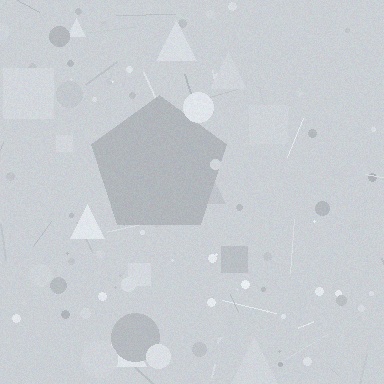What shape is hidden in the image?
A pentagon is hidden in the image.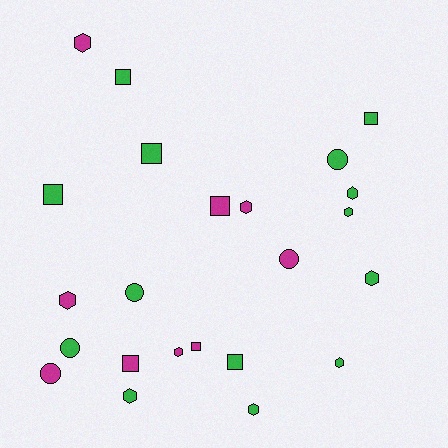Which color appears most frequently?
Green, with 14 objects.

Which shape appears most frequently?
Hexagon, with 10 objects.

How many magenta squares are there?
There are 3 magenta squares.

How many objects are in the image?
There are 23 objects.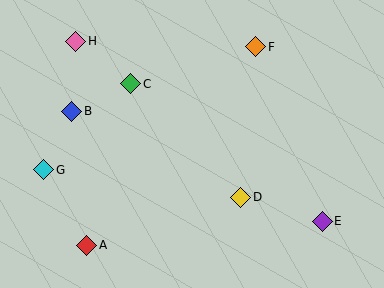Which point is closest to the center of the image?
Point D at (241, 197) is closest to the center.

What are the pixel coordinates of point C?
Point C is at (131, 84).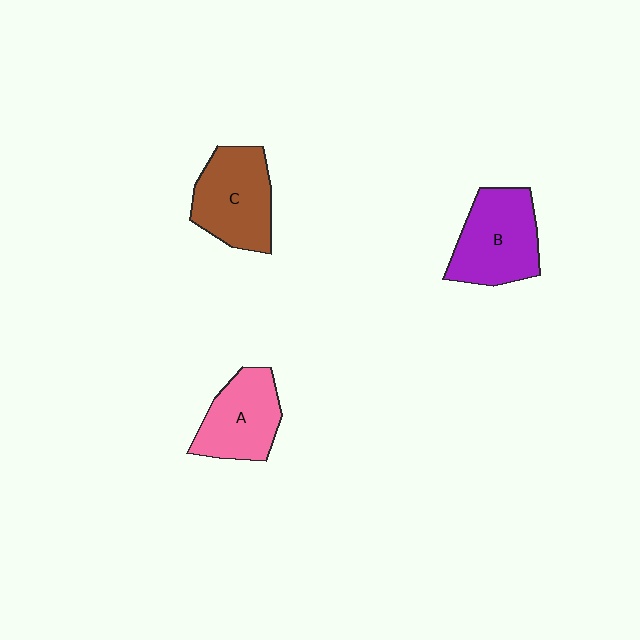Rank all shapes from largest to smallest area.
From largest to smallest: B (purple), C (brown), A (pink).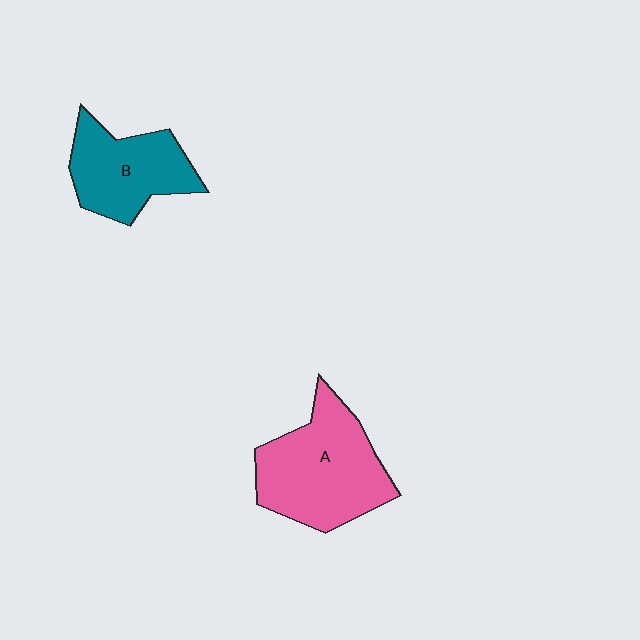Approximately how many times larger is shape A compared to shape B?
Approximately 1.4 times.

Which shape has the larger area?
Shape A (pink).